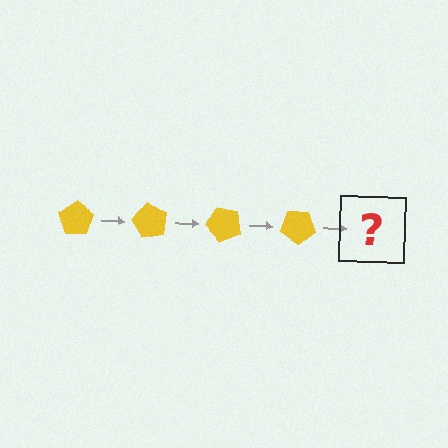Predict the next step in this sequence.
The next step is a yellow pentagon rotated 240 degrees.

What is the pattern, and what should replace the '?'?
The pattern is that the pentagon rotates 60 degrees each step. The '?' should be a yellow pentagon rotated 240 degrees.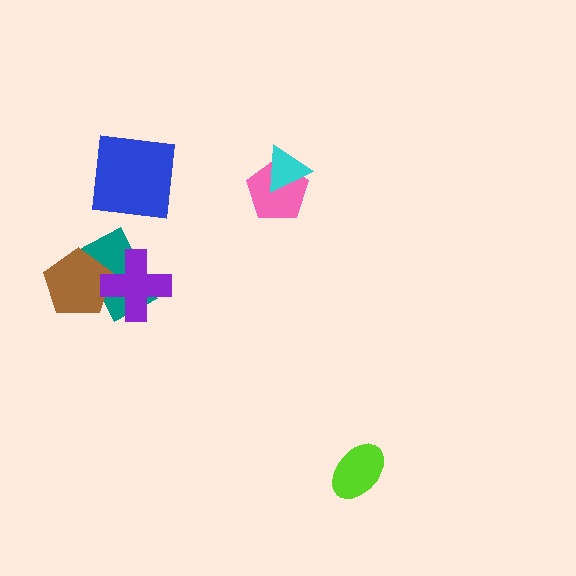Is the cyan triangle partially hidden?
No, no other shape covers it.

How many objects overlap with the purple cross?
2 objects overlap with the purple cross.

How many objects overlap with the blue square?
0 objects overlap with the blue square.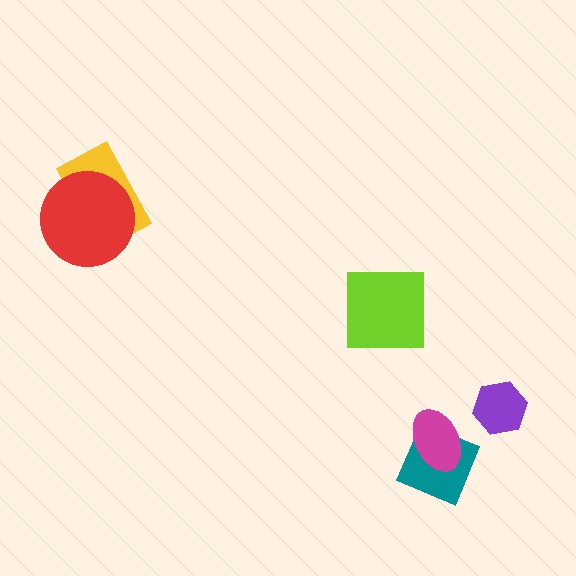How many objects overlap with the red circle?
1 object overlaps with the red circle.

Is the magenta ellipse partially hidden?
No, no other shape covers it.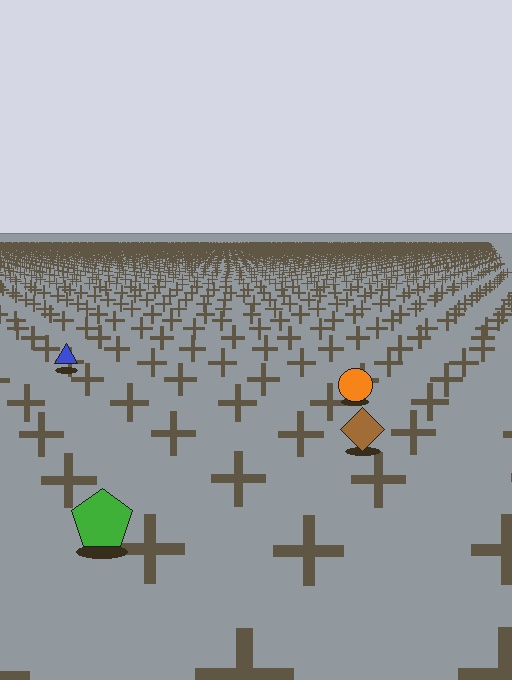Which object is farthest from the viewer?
The blue triangle is farthest from the viewer. It appears smaller and the ground texture around it is denser.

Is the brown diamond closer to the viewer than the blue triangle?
Yes. The brown diamond is closer — you can tell from the texture gradient: the ground texture is coarser near it.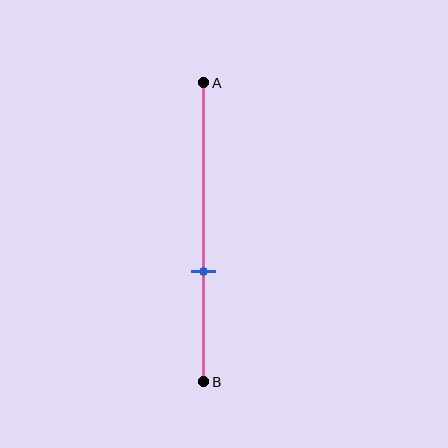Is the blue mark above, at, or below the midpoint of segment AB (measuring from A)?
The blue mark is below the midpoint of segment AB.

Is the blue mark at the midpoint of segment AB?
No, the mark is at about 65% from A, not at the 50% midpoint.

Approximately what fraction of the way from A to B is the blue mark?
The blue mark is approximately 65% of the way from A to B.